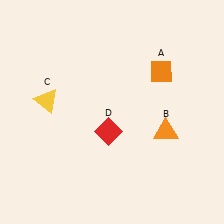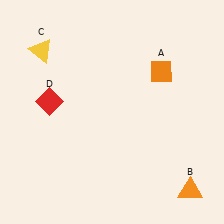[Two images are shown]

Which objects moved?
The objects that moved are: the orange triangle (B), the yellow triangle (C), the red diamond (D).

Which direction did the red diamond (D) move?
The red diamond (D) moved left.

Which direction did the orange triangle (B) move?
The orange triangle (B) moved down.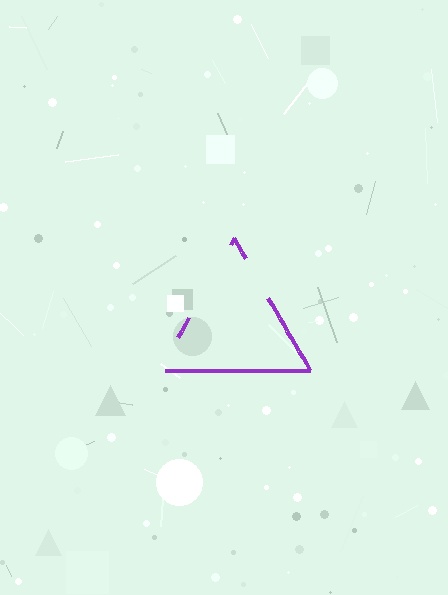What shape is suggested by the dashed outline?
The dashed outline suggests a triangle.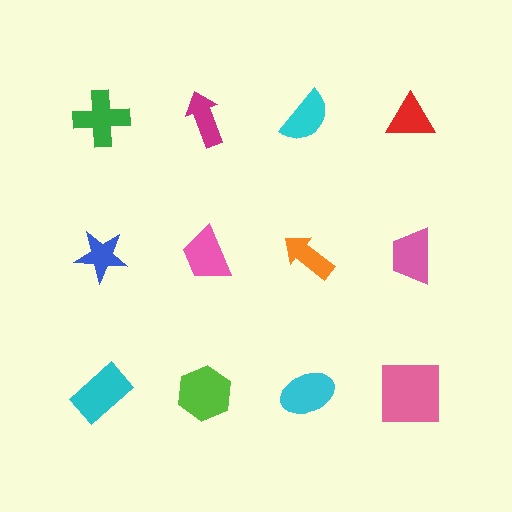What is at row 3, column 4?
A pink square.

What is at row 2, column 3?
An orange arrow.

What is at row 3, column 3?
A cyan ellipse.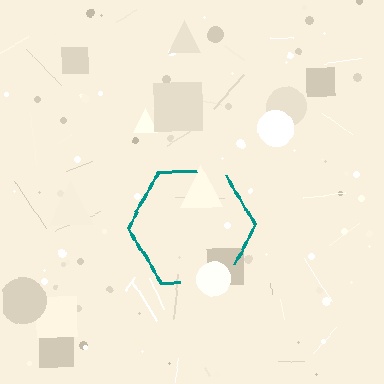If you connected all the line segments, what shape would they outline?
They would outline a hexagon.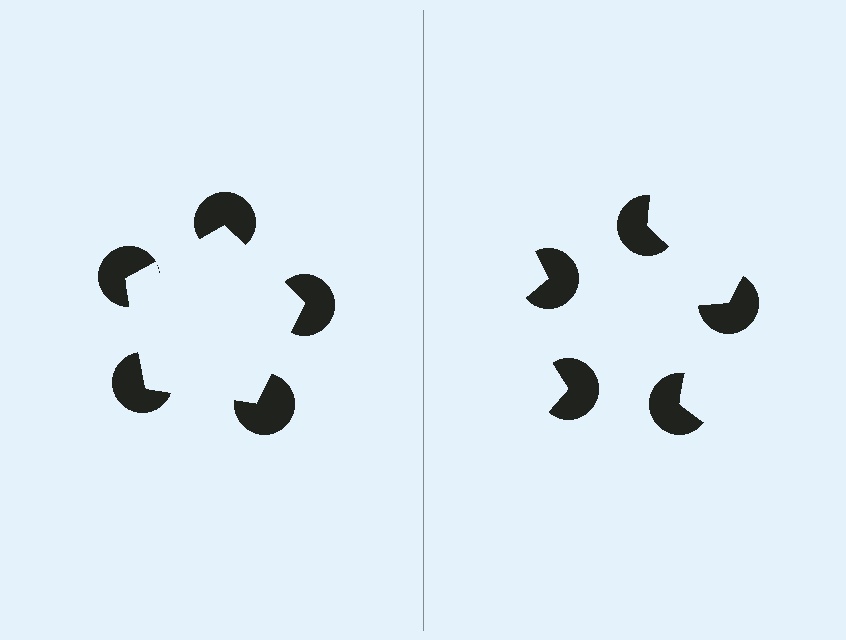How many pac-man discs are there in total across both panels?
10 — 5 on each side.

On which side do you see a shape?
An illusory pentagon appears on the left side. On the right side the wedge cuts are rotated, so no coherent shape forms.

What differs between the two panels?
The pac-man discs are positioned identically on both sides; only the wedge orientations differ. On the left they align to a pentagon; on the right they are misaligned.